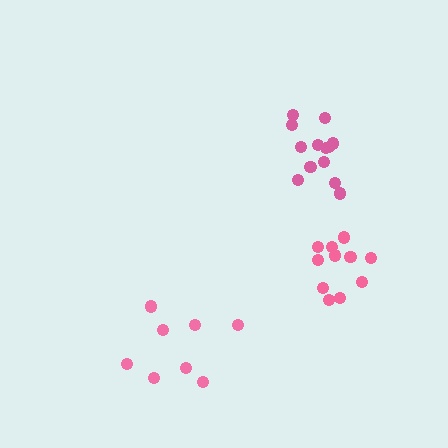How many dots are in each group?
Group 1: 8 dots, Group 2: 13 dots, Group 3: 11 dots (32 total).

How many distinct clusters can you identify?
There are 3 distinct clusters.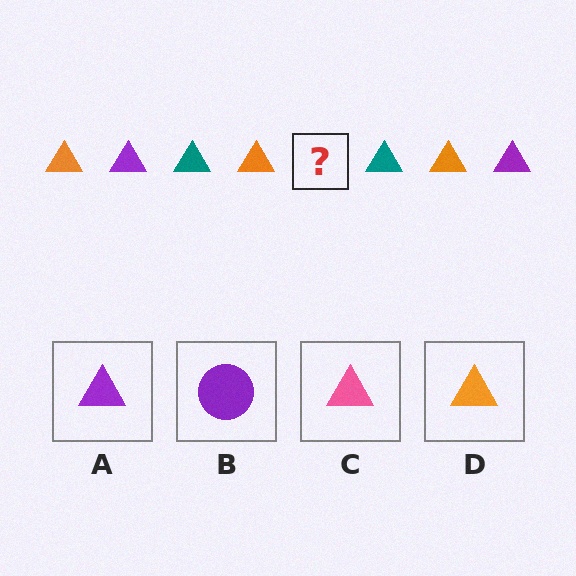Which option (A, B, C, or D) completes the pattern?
A.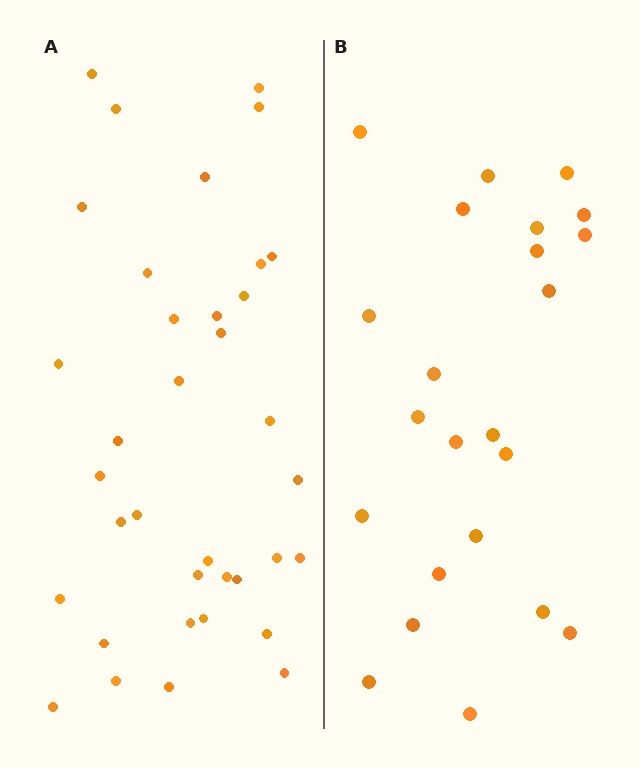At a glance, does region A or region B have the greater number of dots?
Region A (the left region) has more dots.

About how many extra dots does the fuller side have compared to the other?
Region A has approximately 15 more dots than region B.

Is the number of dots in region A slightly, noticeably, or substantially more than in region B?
Region A has substantially more. The ratio is roughly 1.6 to 1.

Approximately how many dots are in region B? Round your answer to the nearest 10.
About 20 dots. (The exact count is 23, which rounds to 20.)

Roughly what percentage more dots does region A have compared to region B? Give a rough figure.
About 55% more.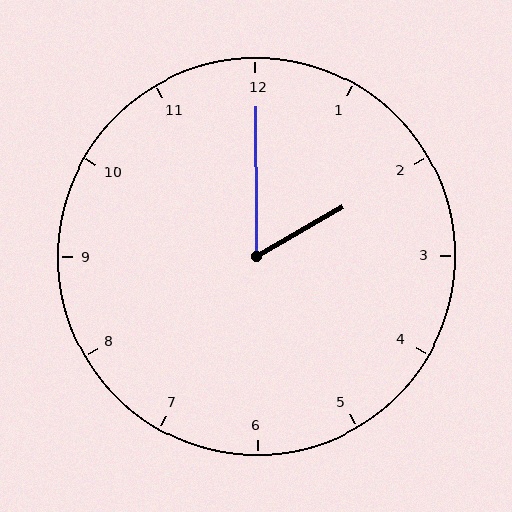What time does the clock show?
2:00.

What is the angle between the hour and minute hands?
Approximately 60 degrees.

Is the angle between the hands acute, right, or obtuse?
It is acute.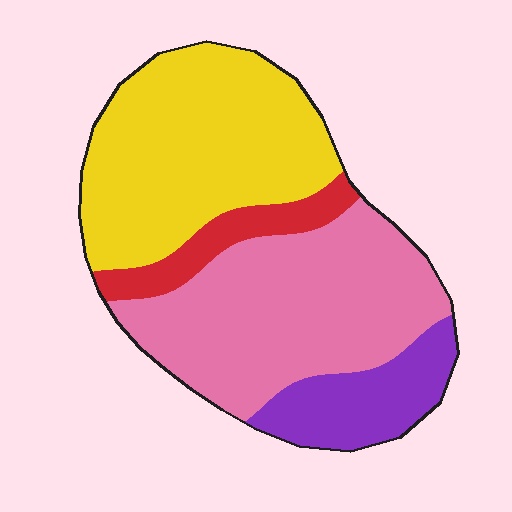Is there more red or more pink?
Pink.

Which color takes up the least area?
Red, at roughly 10%.